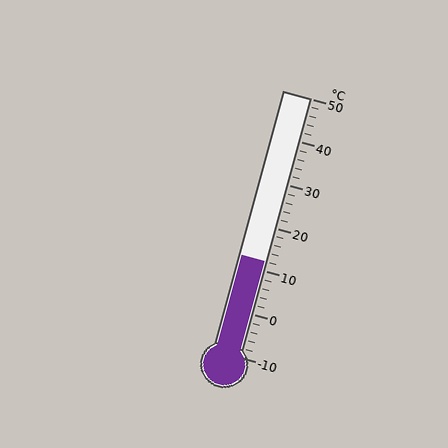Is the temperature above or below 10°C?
The temperature is above 10°C.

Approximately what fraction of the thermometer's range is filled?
The thermometer is filled to approximately 35% of its range.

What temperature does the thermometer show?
The thermometer shows approximately 12°C.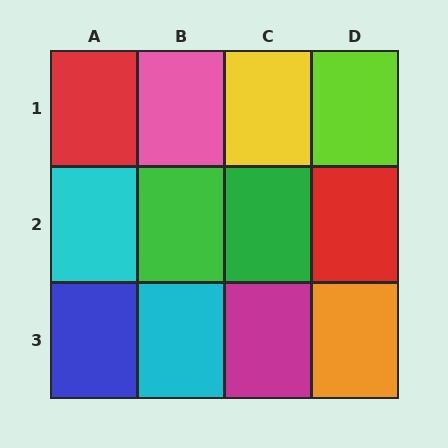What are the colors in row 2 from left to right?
Cyan, green, green, red.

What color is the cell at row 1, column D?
Lime.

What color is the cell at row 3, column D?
Orange.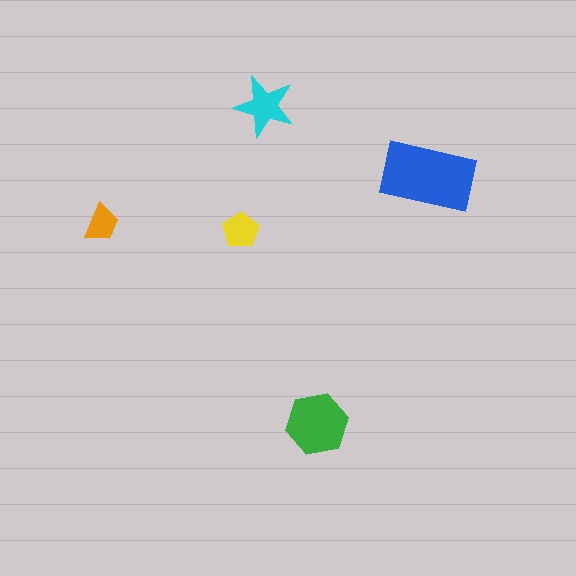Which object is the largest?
The blue rectangle.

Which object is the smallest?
The orange trapezoid.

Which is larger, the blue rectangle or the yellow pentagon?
The blue rectangle.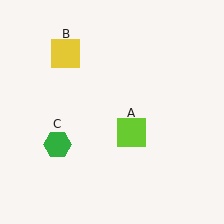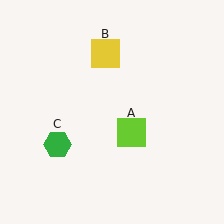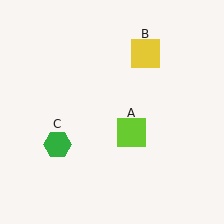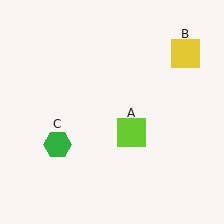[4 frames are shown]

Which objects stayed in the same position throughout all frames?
Lime square (object A) and green hexagon (object C) remained stationary.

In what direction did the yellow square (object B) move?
The yellow square (object B) moved right.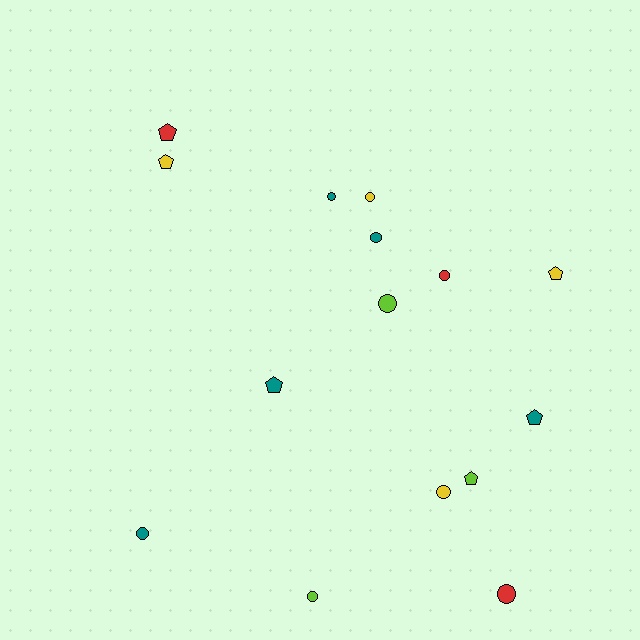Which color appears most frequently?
Teal, with 5 objects.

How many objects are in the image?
There are 15 objects.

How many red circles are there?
There are 2 red circles.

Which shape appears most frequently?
Circle, with 9 objects.